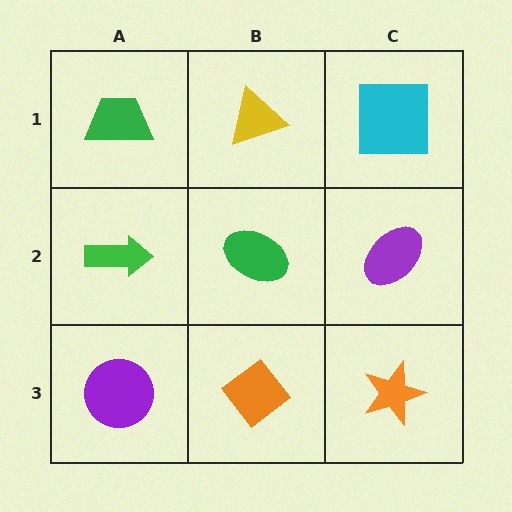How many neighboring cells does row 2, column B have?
4.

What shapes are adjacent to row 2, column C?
A cyan square (row 1, column C), an orange star (row 3, column C), a green ellipse (row 2, column B).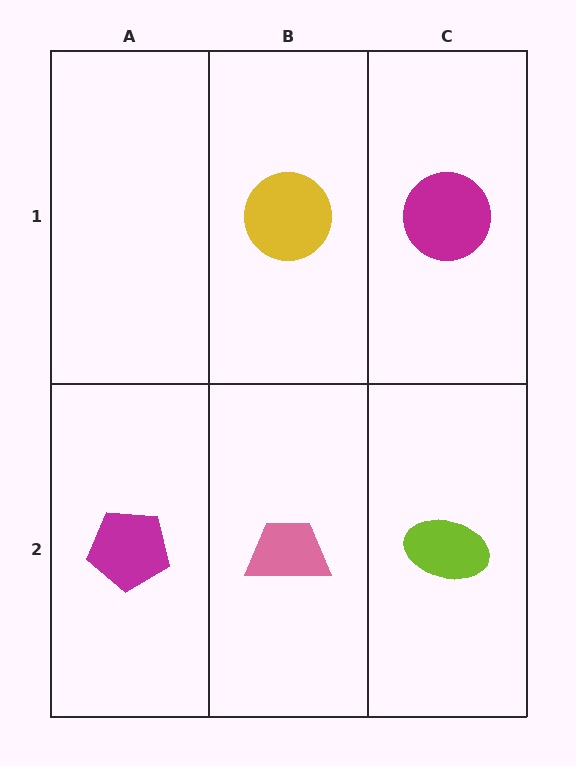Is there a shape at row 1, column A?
No, that cell is empty.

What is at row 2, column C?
A lime ellipse.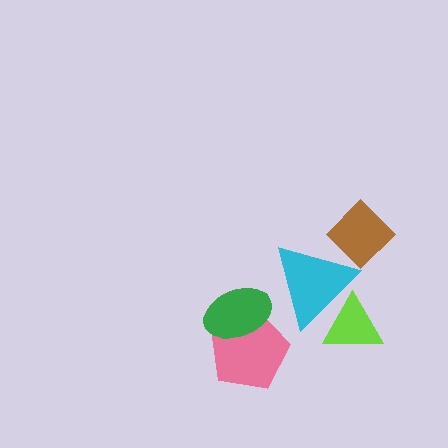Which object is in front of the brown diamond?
The cyan triangle is in front of the brown diamond.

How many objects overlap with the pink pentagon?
1 object overlaps with the pink pentagon.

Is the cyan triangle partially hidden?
No, no other shape covers it.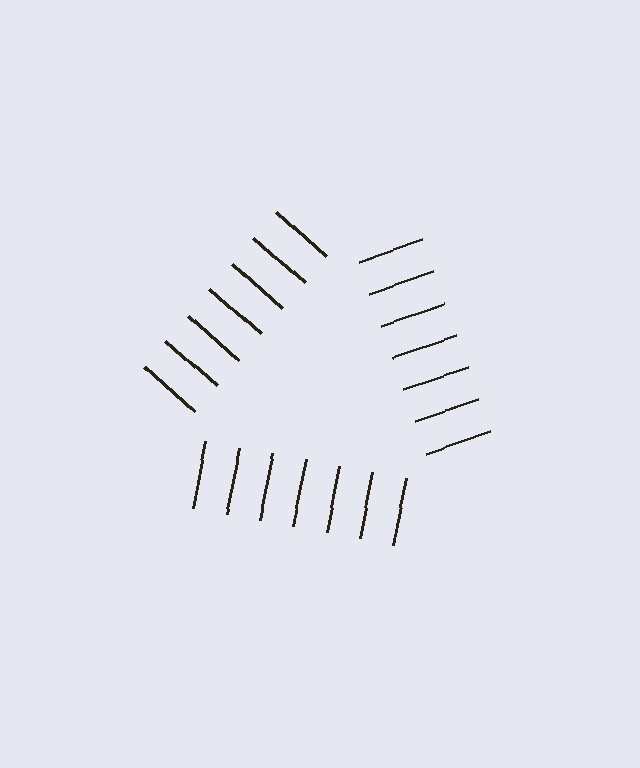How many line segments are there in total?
21 — 7 along each of the 3 edges.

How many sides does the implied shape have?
3 sides — the line-ends trace a triangle.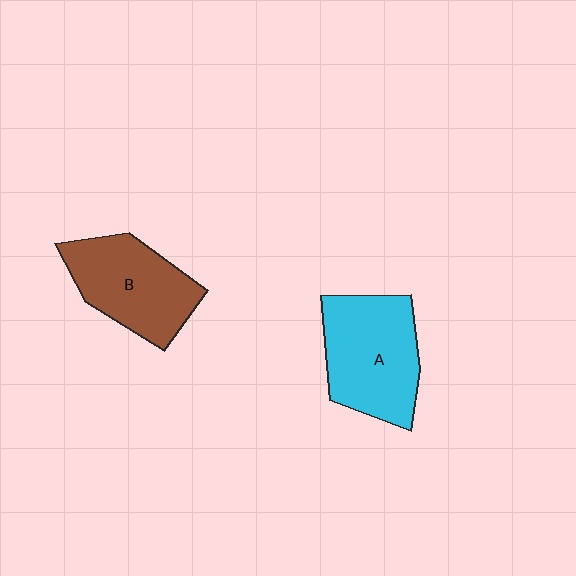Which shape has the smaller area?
Shape B (brown).